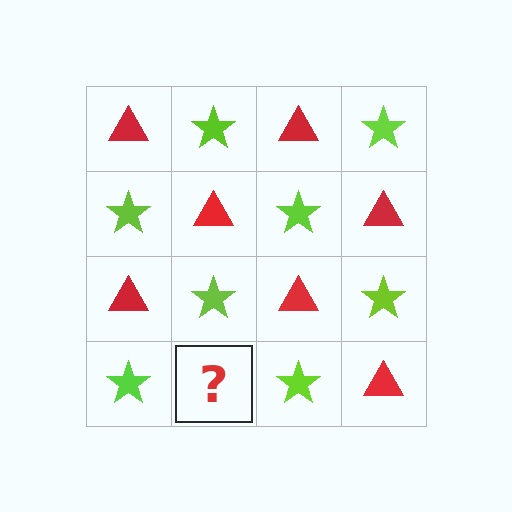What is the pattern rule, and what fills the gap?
The rule is that it alternates red triangle and lime star in a checkerboard pattern. The gap should be filled with a red triangle.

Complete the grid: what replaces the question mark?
The question mark should be replaced with a red triangle.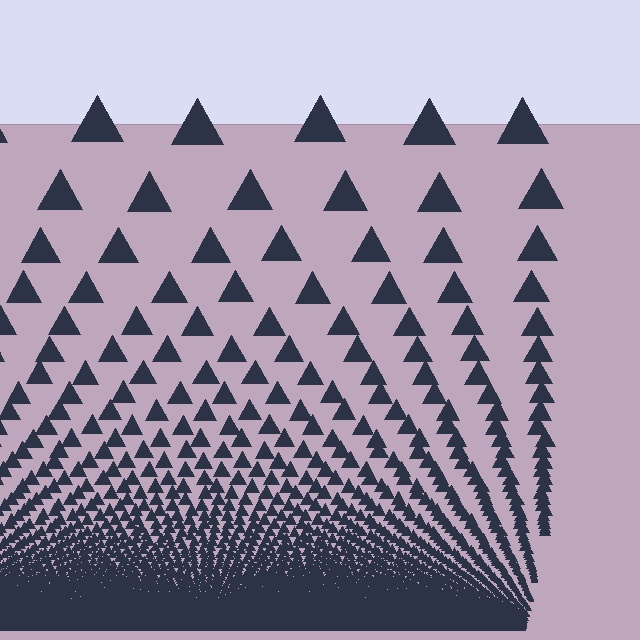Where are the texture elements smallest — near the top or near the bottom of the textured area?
Near the bottom.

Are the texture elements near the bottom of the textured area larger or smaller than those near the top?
Smaller. The gradient is inverted — elements near the bottom are smaller and denser.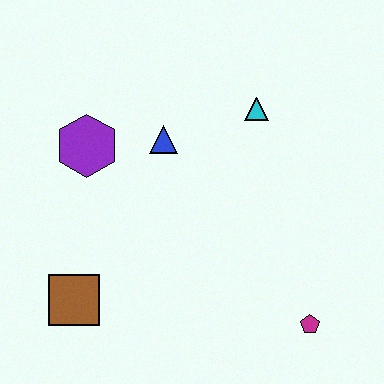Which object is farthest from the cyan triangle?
The brown square is farthest from the cyan triangle.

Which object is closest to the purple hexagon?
The blue triangle is closest to the purple hexagon.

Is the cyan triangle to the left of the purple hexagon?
No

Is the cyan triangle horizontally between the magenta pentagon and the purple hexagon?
Yes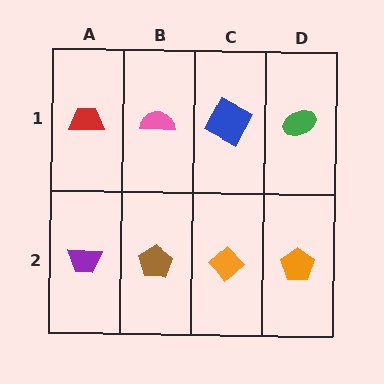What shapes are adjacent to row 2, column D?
A green ellipse (row 1, column D), an orange diamond (row 2, column C).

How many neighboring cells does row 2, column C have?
3.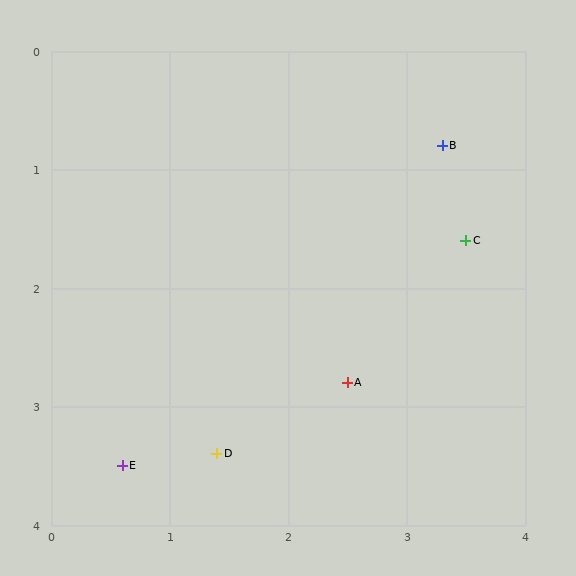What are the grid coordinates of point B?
Point B is at approximately (3.3, 0.8).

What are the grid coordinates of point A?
Point A is at approximately (2.5, 2.8).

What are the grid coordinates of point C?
Point C is at approximately (3.5, 1.6).